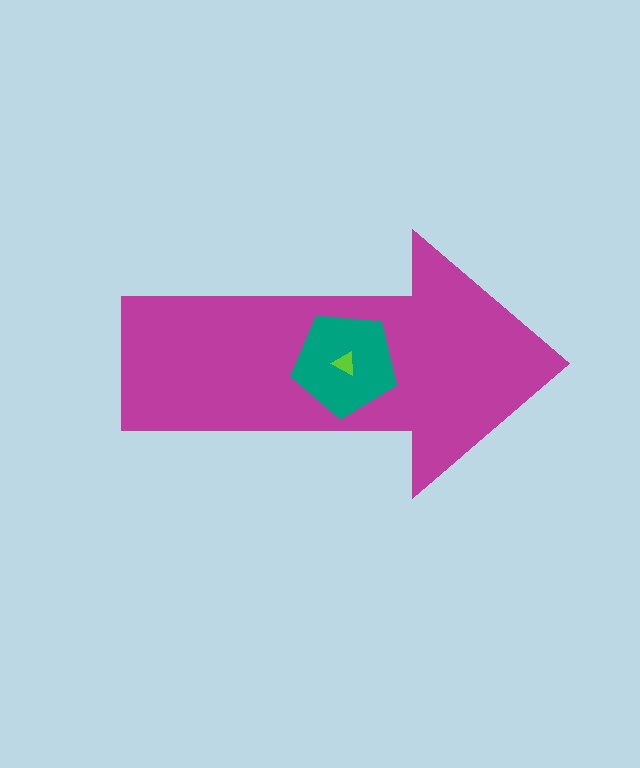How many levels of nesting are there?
3.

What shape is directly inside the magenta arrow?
The teal pentagon.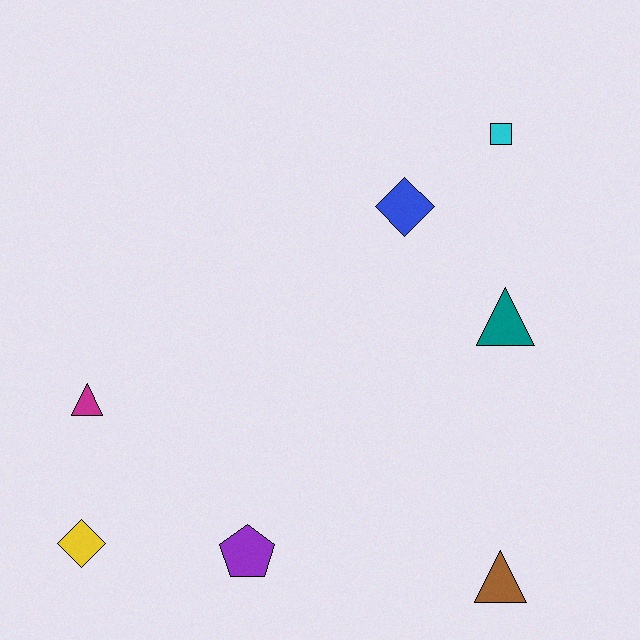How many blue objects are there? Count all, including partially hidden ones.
There is 1 blue object.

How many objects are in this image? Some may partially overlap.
There are 7 objects.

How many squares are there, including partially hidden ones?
There is 1 square.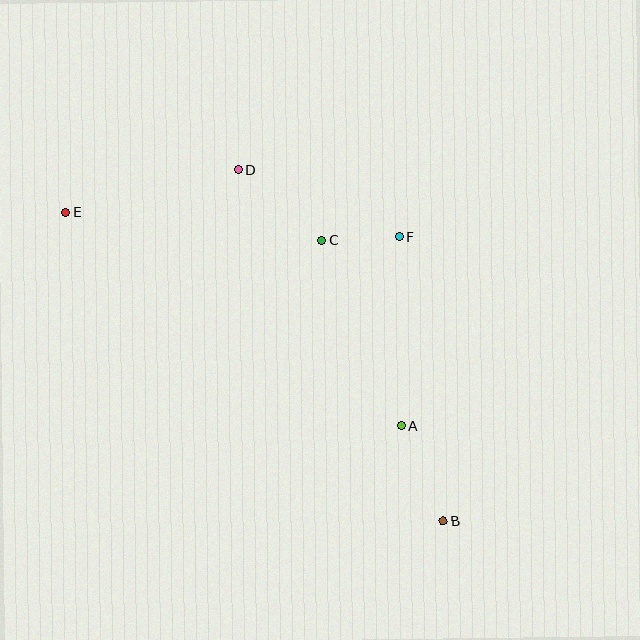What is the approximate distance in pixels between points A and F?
The distance between A and F is approximately 189 pixels.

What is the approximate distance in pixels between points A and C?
The distance between A and C is approximately 202 pixels.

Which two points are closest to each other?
Points C and F are closest to each other.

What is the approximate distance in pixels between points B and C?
The distance between B and C is approximately 307 pixels.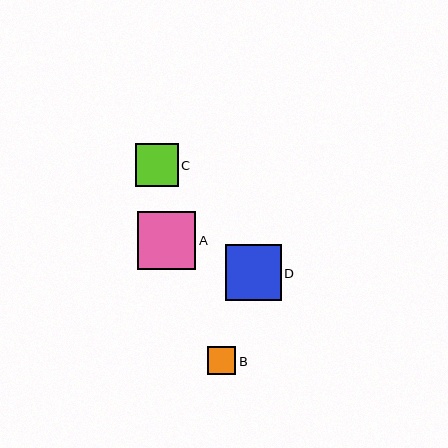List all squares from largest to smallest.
From largest to smallest: A, D, C, B.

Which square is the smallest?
Square B is the smallest with a size of approximately 28 pixels.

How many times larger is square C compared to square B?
Square C is approximately 1.5 times the size of square B.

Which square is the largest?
Square A is the largest with a size of approximately 59 pixels.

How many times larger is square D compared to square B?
Square D is approximately 2.0 times the size of square B.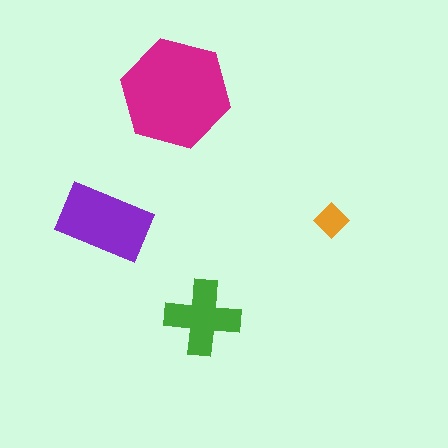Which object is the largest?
The magenta hexagon.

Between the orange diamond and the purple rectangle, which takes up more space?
The purple rectangle.